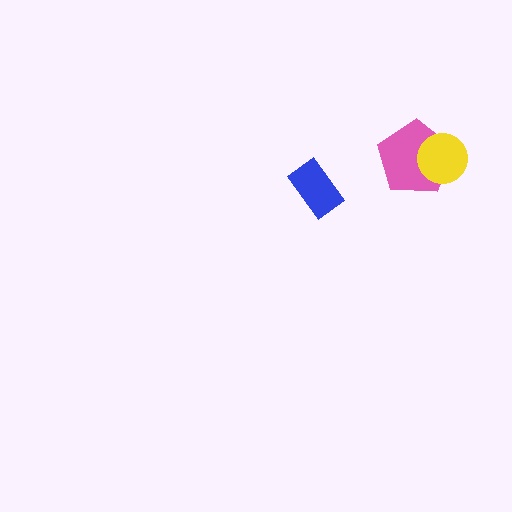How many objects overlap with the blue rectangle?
0 objects overlap with the blue rectangle.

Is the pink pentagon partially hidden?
Yes, it is partially covered by another shape.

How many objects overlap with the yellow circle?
1 object overlaps with the yellow circle.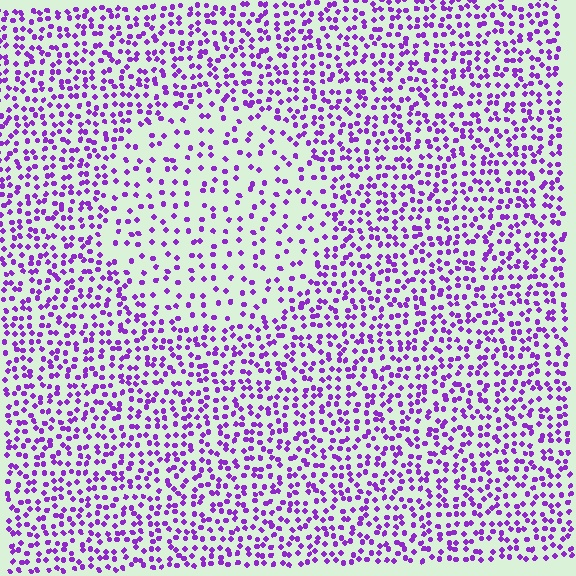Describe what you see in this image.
The image contains small purple elements arranged at two different densities. A circle-shaped region is visible where the elements are less densely packed than the surrounding area.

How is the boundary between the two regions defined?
The boundary is defined by a change in element density (approximately 2.0x ratio). All elements are the same color, size, and shape.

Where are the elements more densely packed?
The elements are more densely packed outside the circle boundary.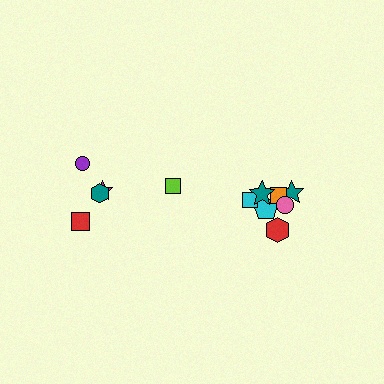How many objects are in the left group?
There are 5 objects.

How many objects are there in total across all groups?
There are 12 objects.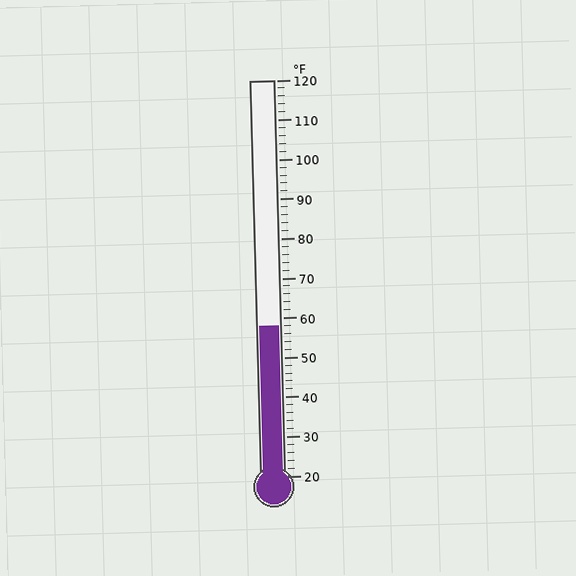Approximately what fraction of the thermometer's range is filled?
The thermometer is filled to approximately 40% of its range.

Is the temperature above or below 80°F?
The temperature is below 80°F.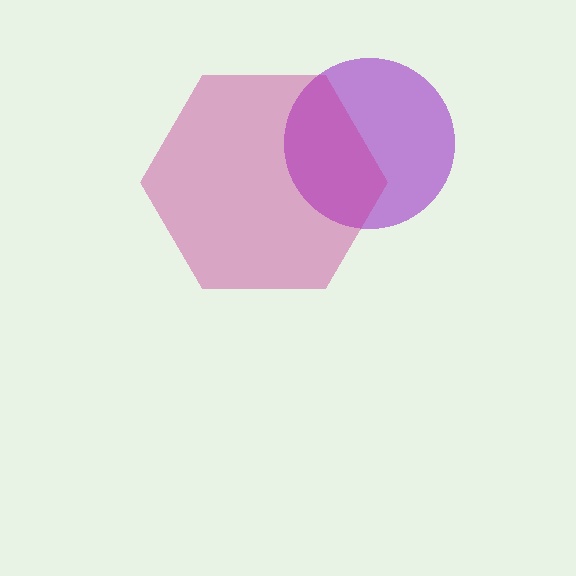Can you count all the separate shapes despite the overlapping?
Yes, there are 2 separate shapes.